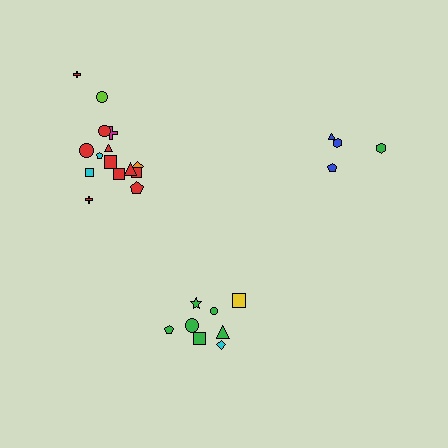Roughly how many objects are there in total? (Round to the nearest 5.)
Roughly 25 objects in total.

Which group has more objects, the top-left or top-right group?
The top-left group.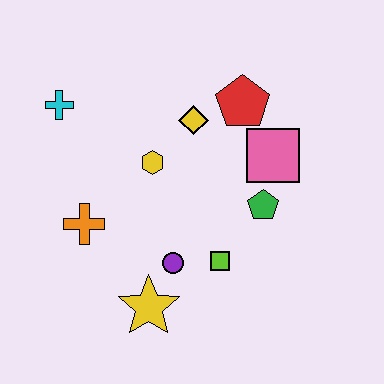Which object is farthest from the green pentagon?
The cyan cross is farthest from the green pentagon.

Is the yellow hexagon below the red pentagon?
Yes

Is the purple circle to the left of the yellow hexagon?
No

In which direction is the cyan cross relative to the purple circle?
The cyan cross is above the purple circle.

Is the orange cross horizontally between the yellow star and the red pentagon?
No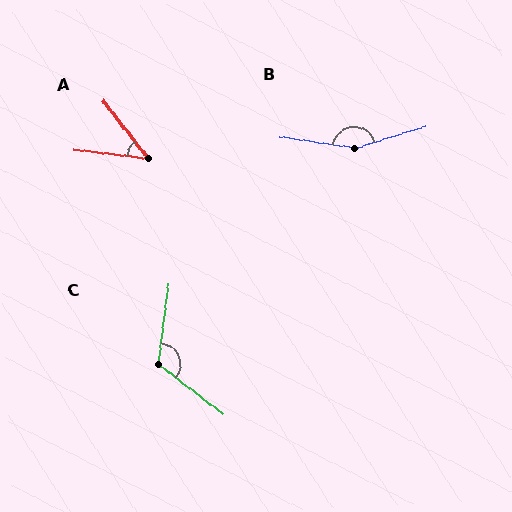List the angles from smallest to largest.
A (45°), C (120°), B (155°).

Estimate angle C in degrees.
Approximately 120 degrees.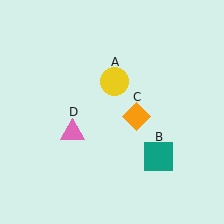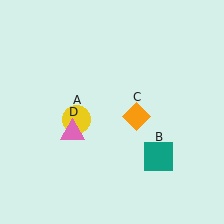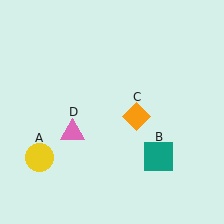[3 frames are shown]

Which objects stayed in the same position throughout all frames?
Teal square (object B) and orange diamond (object C) and pink triangle (object D) remained stationary.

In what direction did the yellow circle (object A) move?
The yellow circle (object A) moved down and to the left.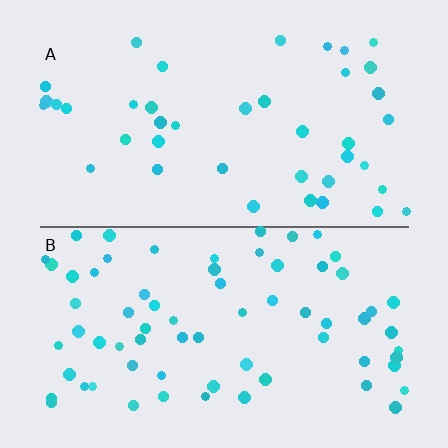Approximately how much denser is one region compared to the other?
Approximately 1.7× — region B over region A.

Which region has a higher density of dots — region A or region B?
B (the bottom).